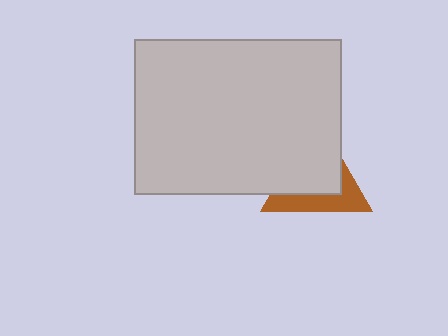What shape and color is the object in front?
The object in front is a light gray rectangle.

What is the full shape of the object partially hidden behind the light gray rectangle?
The partially hidden object is a brown triangle.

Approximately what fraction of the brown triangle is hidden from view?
Roughly 62% of the brown triangle is hidden behind the light gray rectangle.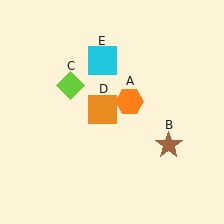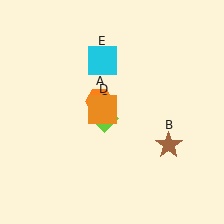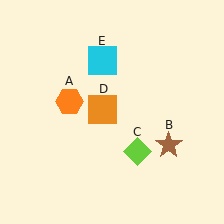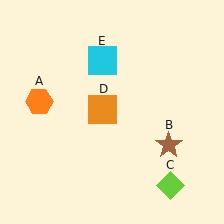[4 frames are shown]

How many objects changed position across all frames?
2 objects changed position: orange hexagon (object A), lime diamond (object C).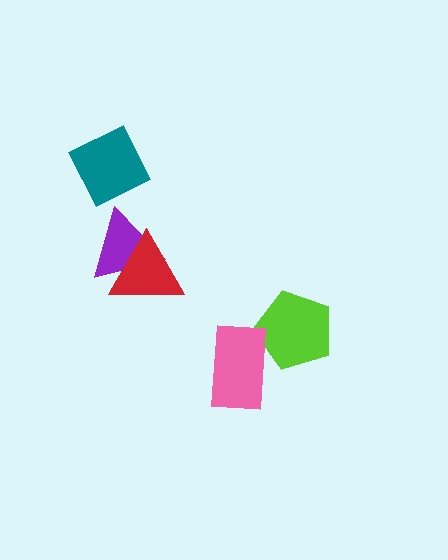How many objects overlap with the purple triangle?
1 object overlaps with the purple triangle.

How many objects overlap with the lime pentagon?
1 object overlaps with the lime pentagon.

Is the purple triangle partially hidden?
Yes, it is partially covered by another shape.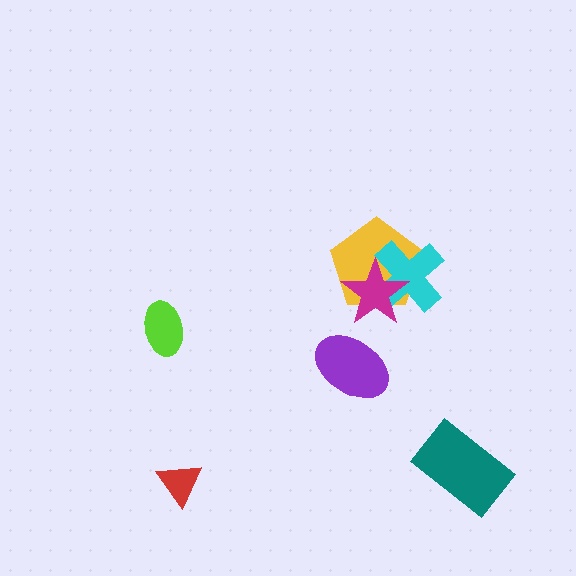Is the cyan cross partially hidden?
Yes, it is partially covered by another shape.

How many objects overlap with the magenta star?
2 objects overlap with the magenta star.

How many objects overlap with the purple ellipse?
0 objects overlap with the purple ellipse.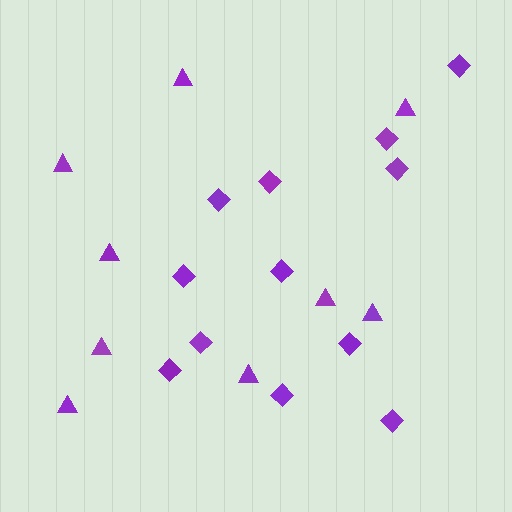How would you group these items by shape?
There are 2 groups: one group of triangles (9) and one group of diamonds (12).